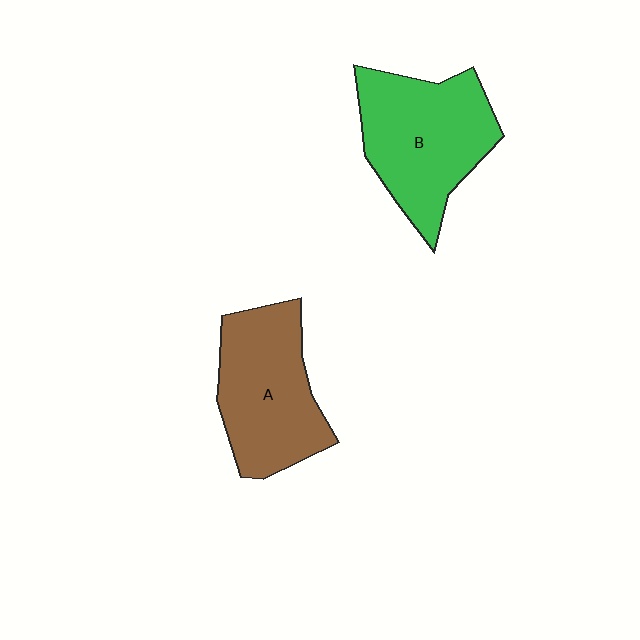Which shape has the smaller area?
Shape A (brown).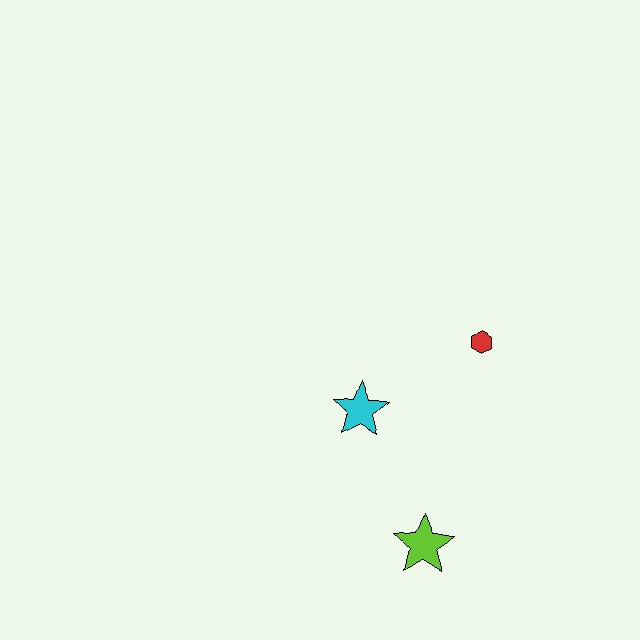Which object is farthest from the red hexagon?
The lime star is farthest from the red hexagon.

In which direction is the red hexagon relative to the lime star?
The red hexagon is above the lime star.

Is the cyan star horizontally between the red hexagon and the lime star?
No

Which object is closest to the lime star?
The cyan star is closest to the lime star.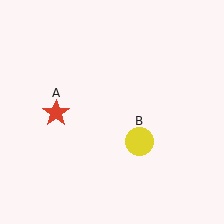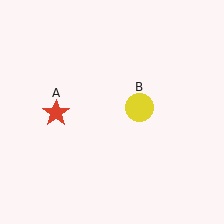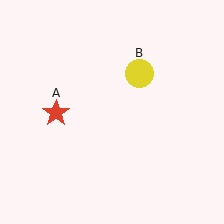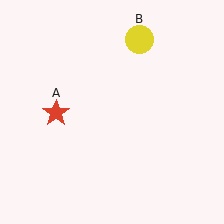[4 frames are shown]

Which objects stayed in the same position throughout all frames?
Red star (object A) remained stationary.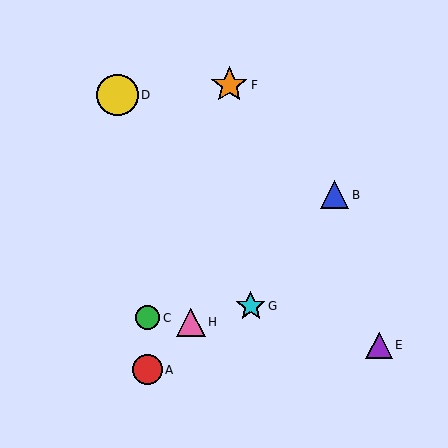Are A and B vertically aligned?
No, A is at x≈148 and B is at x≈335.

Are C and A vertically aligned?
Yes, both are at x≈148.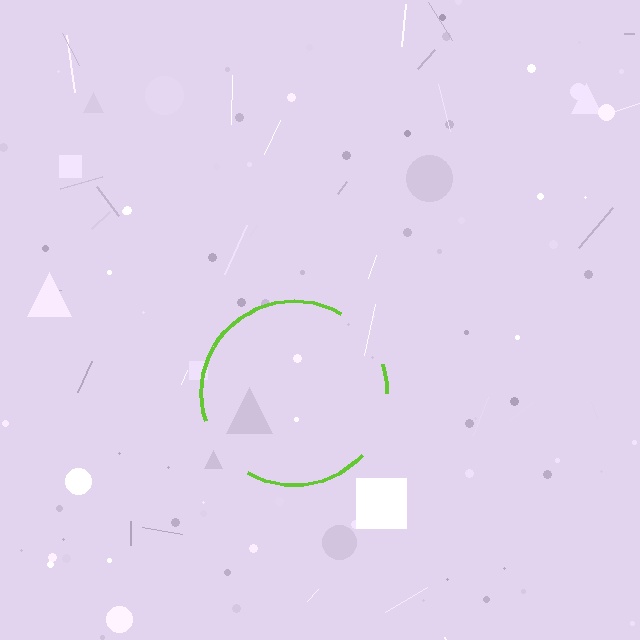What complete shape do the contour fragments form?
The contour fragments form a circle.